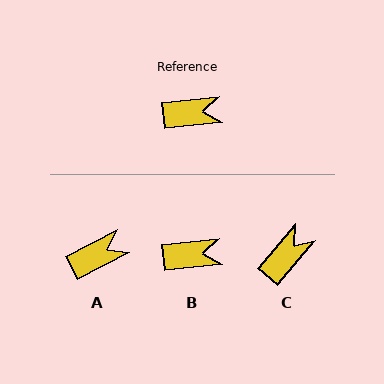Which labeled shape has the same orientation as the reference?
B.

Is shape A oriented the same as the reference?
No, it is off by about 21 degrees.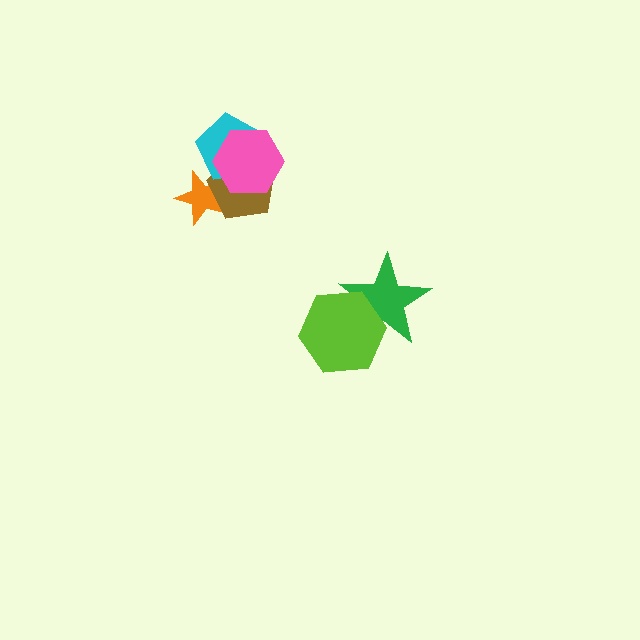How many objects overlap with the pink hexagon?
2 objects overlap with the pink hexagon.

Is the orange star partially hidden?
Yes, it is partially covered by another shape.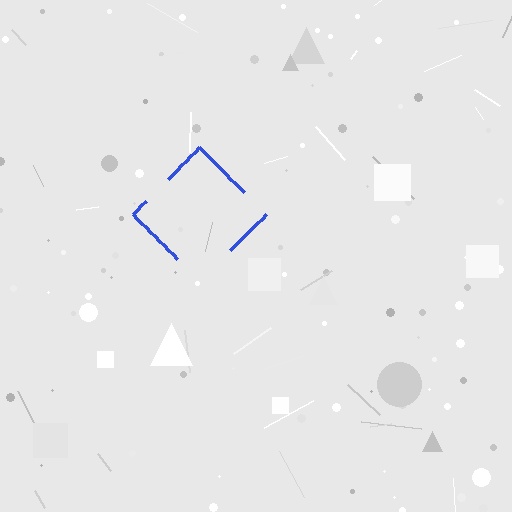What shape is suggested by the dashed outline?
The dashed outline suggests a diamond.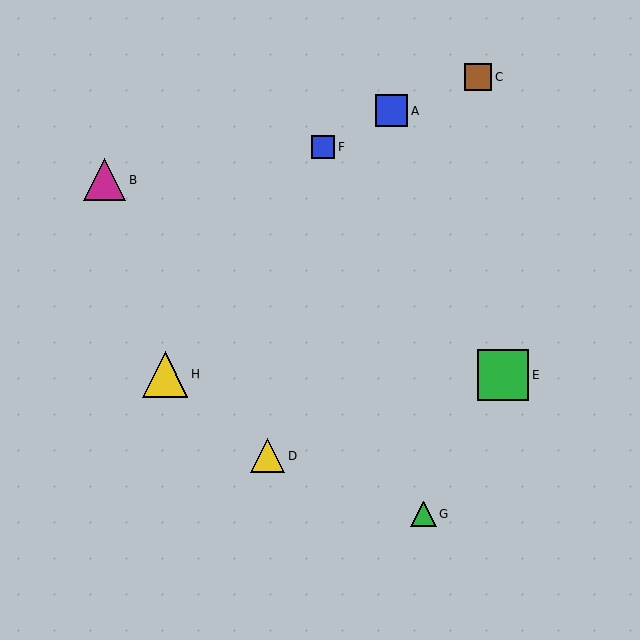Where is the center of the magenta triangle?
The center of the magenta triangle is at (104, 180).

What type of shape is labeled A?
Shape A is a blue square.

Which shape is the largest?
The green square (labeled E) is the largest.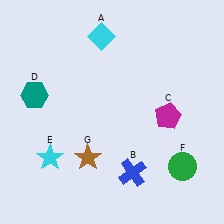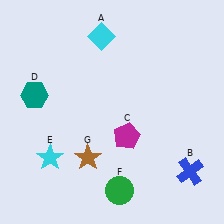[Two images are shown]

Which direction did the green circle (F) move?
The green circle (F) moved left.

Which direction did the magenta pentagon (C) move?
The magenta pentagon (C) moved left.